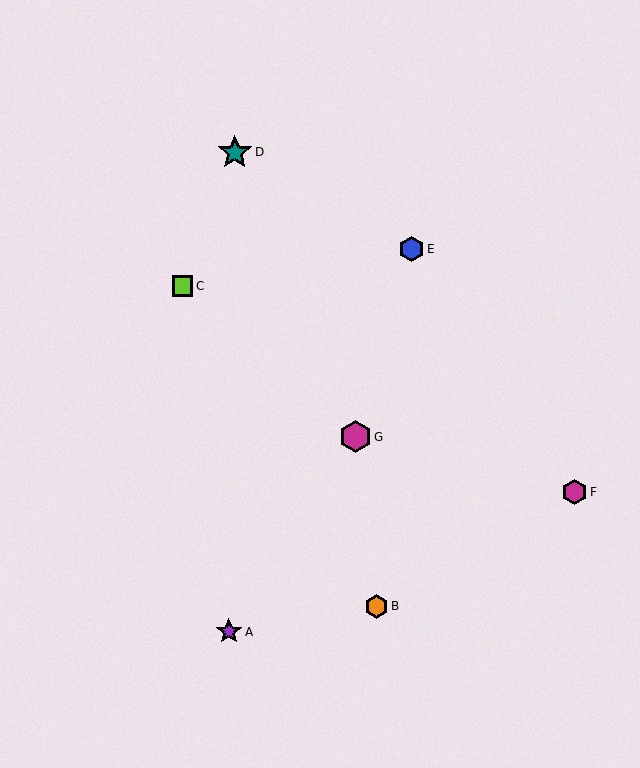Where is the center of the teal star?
The center of the teal star is at (235, 152).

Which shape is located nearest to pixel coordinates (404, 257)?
The blue hexagon (labeled E) at (412, 249) is nearest to that location.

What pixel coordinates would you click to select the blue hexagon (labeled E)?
Click at (412, 249) to select the blue hexagon E.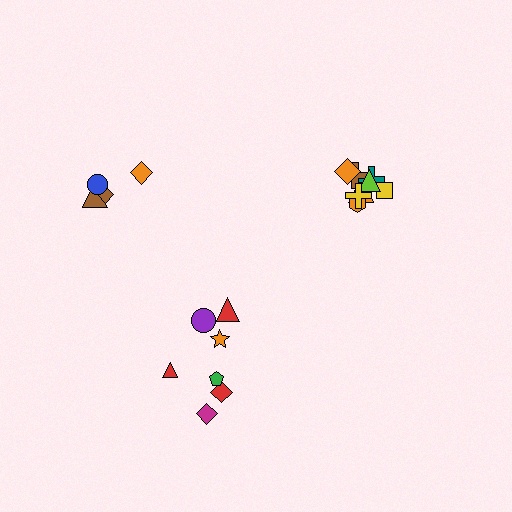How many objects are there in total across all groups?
There are 19 objects.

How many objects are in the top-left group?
There are 4 objects.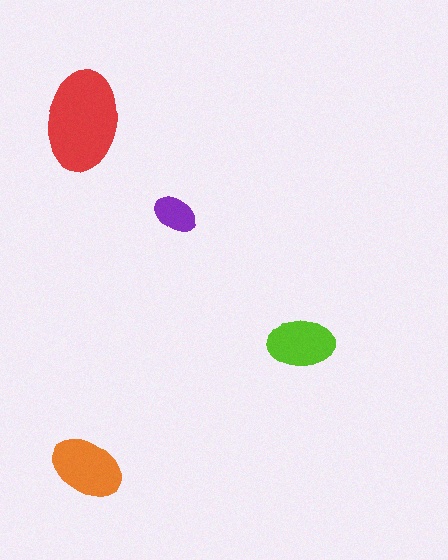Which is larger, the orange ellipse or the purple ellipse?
The orange one.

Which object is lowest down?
The orange ellipse is bottommost.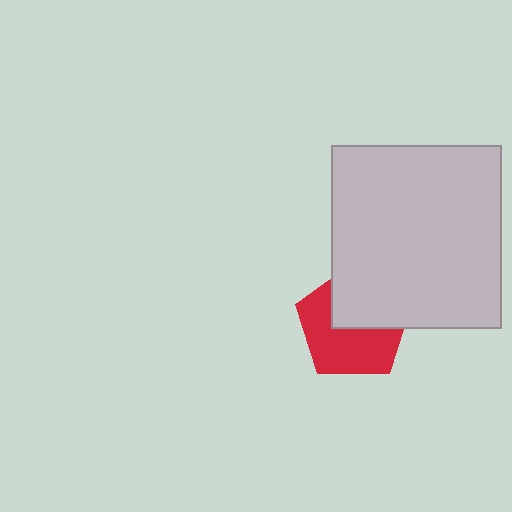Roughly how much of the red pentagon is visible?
About half of it is visible (roughly 57%).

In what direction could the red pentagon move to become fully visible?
The red pentagon could move toward the lower-left. That would shift it out from behind the light gray rectangle entirely.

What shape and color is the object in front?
The object in front is a light gray rectangle.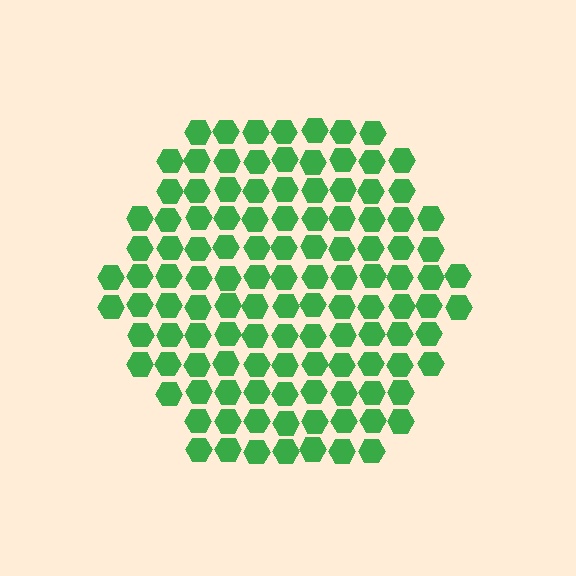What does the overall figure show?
The overall figure shows a hexagon.